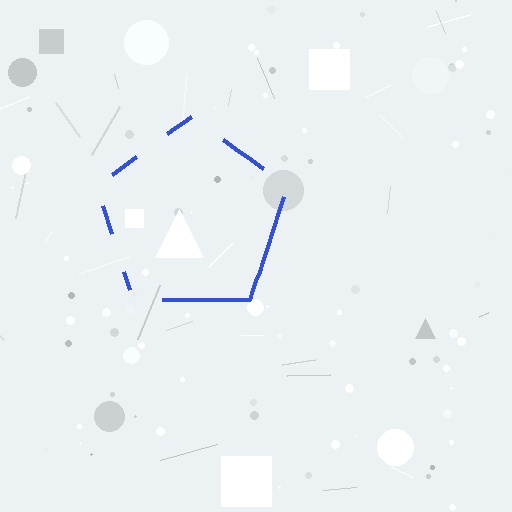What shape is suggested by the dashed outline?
The dashed outline suggests a pentagon.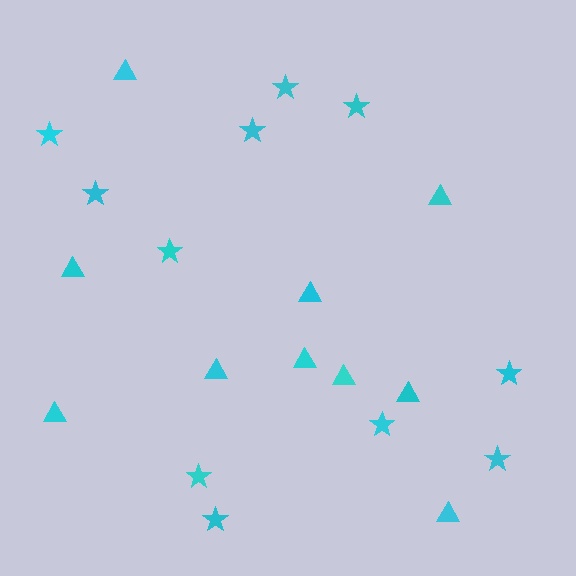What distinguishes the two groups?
There are 2 groups: one group of triangles (10) and one group of stars (11).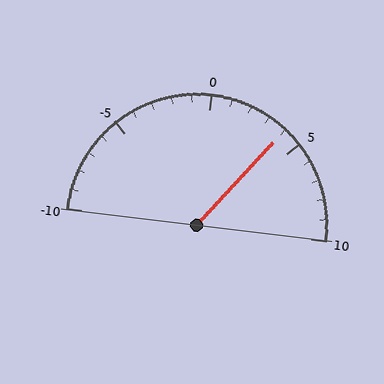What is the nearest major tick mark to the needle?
The nearest major tick mark is 5.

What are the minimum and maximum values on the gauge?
The gauge ranges from -10 to 10.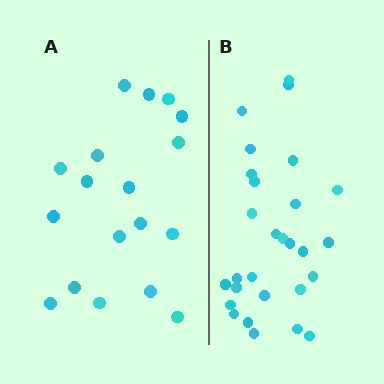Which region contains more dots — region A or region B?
Region B (the right region) has more dots.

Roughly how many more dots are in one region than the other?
Region B has roughly 10 or so more dots than region A.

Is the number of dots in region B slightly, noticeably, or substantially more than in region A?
Region B has substantially more. The ratio is roughly 1.6 to 1.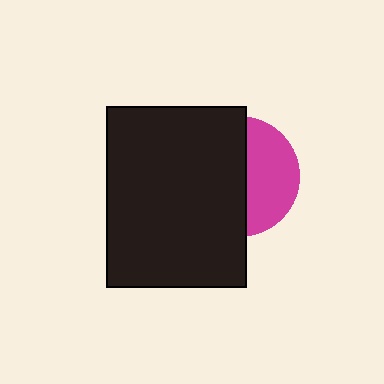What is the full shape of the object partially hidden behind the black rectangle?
The partially hidden object is a magenta circle.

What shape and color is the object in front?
The object in front is a black rectangle.